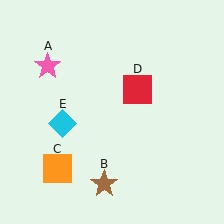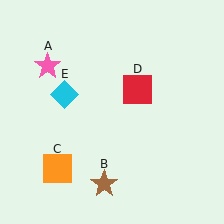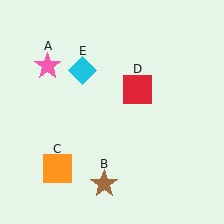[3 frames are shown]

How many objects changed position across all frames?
1 object changed position: cyan diamond (object E).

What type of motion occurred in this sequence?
The cyan diamond (object E) rotated clockwise around the center of the scene.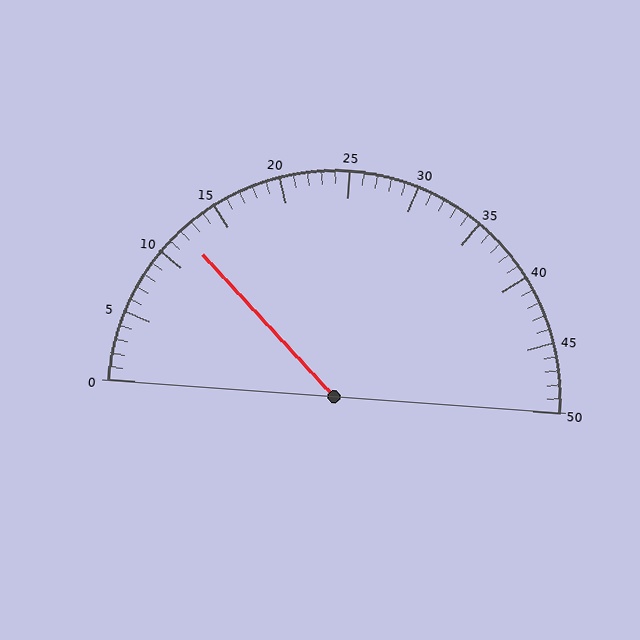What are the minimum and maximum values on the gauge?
The gauge ranges from 0 to 50.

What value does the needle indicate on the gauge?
The needle indicates approximately 12.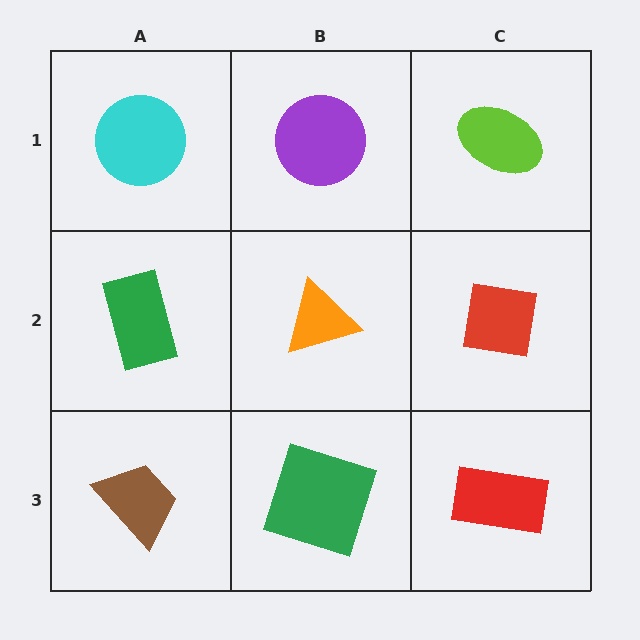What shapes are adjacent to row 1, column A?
A green rectangle (row 2, column A), a purple circle (row 1, column B).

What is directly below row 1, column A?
A green rectangle.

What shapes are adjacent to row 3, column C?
A red square (row 2, column C), a green square (row 3, column B).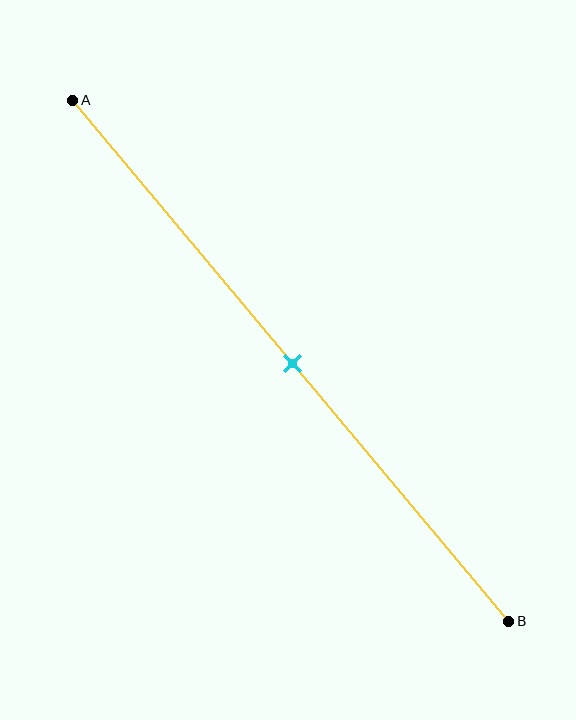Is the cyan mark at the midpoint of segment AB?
Yes, the mark is approximately at the midpoint.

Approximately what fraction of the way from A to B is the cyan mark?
The cyan mark is approximately 50% of the way from A to B.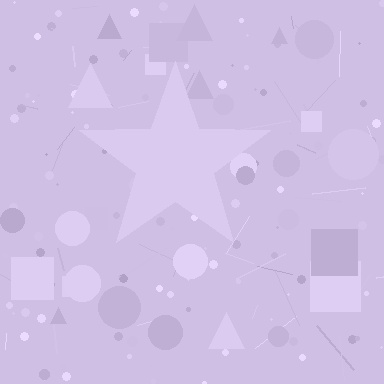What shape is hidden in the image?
A star is hidden in the image.